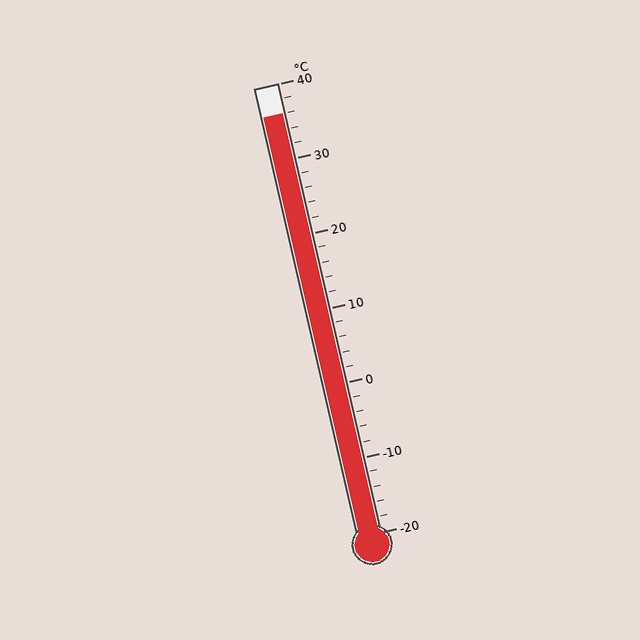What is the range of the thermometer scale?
The thermometer scale ranges from -20°C to 40°C.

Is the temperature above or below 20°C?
The temperature is above 20°C.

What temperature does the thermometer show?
The thermometer shows approximately 36°C.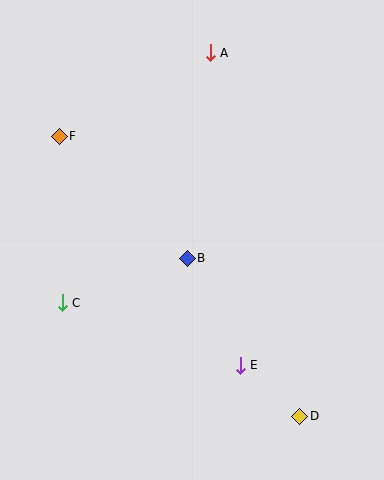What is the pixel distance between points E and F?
The distance between E and F is 292 pixels.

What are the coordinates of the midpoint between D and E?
The midpoint between D and E is at (270, 391).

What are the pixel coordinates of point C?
Point C is at (62, 303).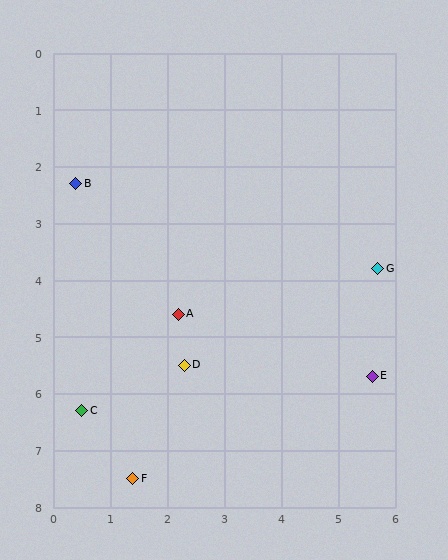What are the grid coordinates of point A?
Point A is at approximately (2.2, 4.6).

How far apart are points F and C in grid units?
Points F and C are about 1.5 grid units apart.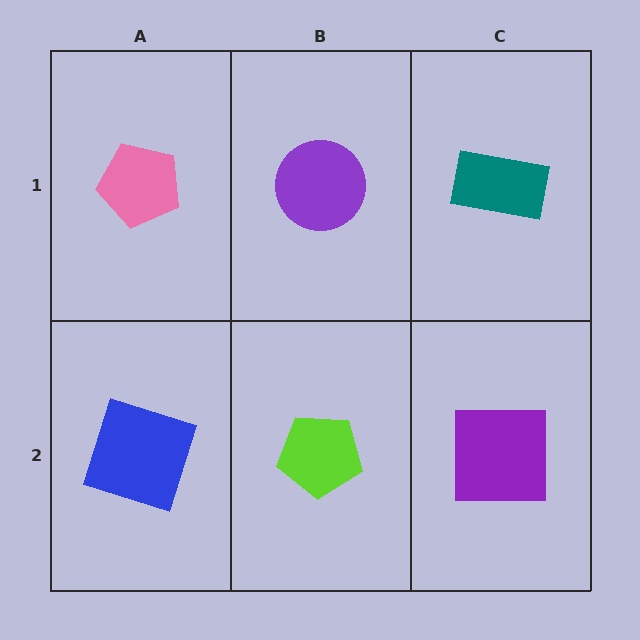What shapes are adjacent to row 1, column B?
A lime pentagon (row 2, column B), a pink pentagon (row 1, column A), a teal rectangle (row 1, column C).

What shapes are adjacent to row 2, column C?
A teal rectangle (row 1, column C), a lime pentagon (row 2, column B).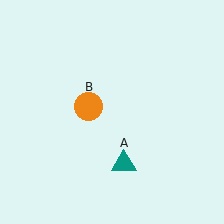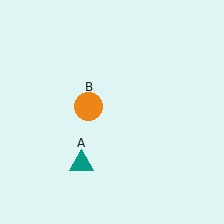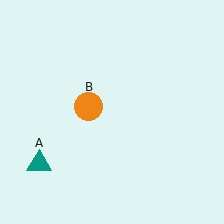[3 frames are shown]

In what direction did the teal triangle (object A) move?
The teal triangle (object A) moved left.